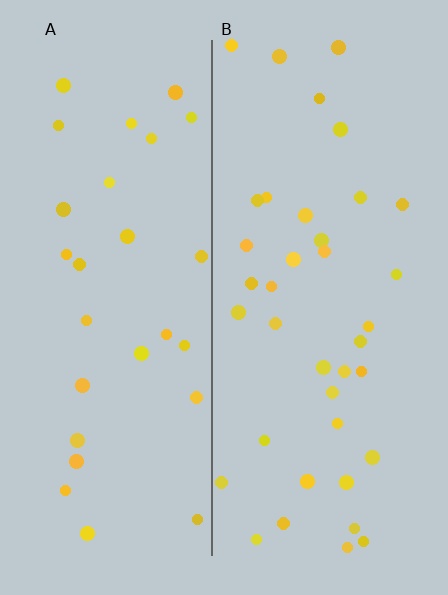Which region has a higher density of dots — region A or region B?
B (the right).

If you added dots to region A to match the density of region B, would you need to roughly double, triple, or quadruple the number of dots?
Approximately double.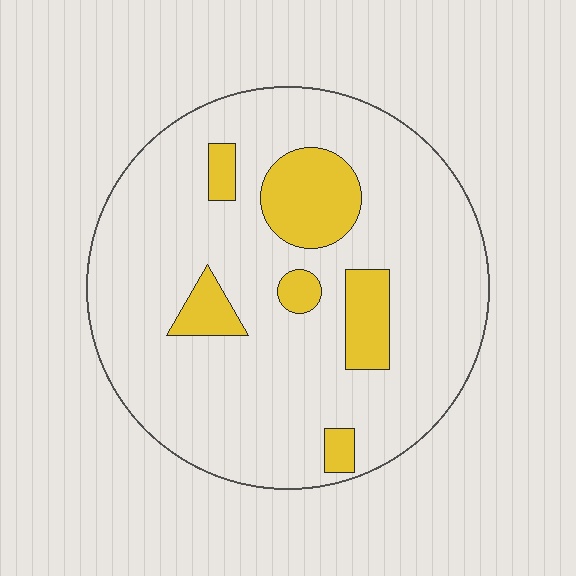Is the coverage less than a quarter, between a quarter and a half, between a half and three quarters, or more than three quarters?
Less than a quarter.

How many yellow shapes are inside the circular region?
6.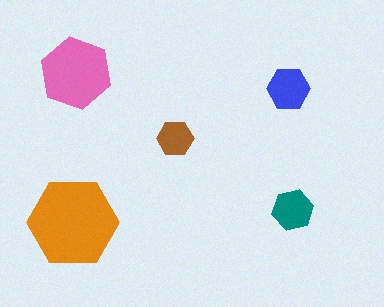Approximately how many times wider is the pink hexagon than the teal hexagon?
About 1.5 times wider.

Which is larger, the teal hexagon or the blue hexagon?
The blue one.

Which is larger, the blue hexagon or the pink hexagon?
The pink one.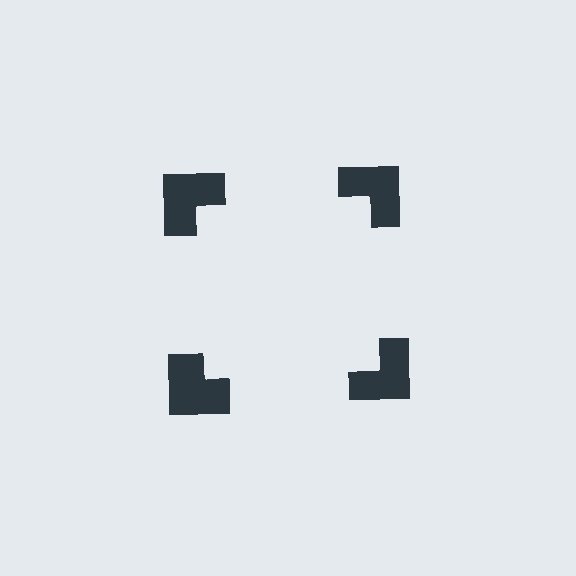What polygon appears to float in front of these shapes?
An illusory square — its edges are inferred from the aligned wedge cuts in the notched squares, not physically drawn.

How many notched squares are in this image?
There are 4 — one at each vertex of the illusory square.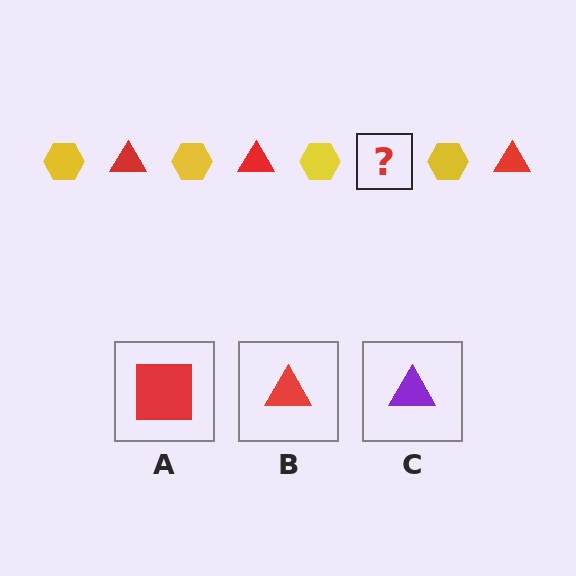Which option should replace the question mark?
Option B.